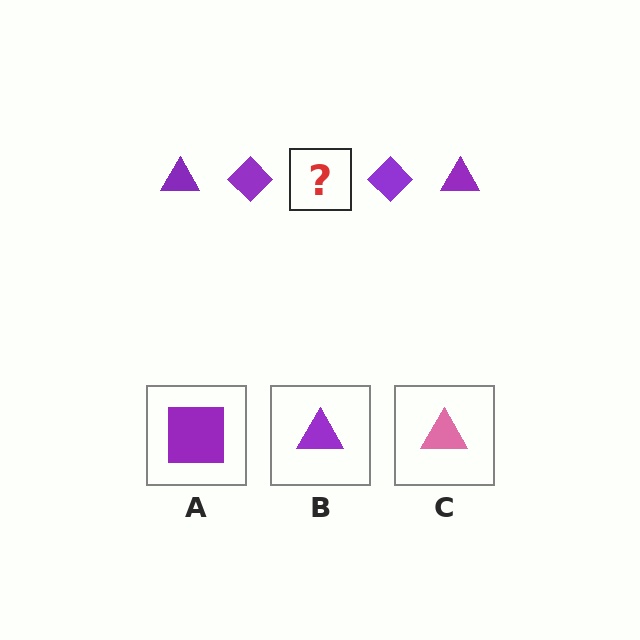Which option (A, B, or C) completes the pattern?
B.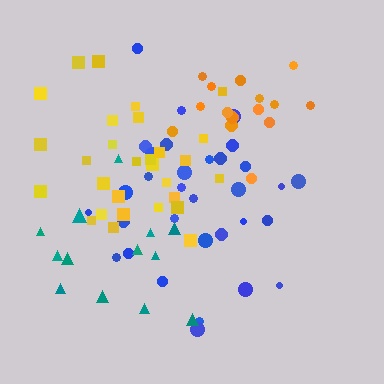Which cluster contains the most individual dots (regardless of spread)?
Blue (32).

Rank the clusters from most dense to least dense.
orange, yellow, blue, teal.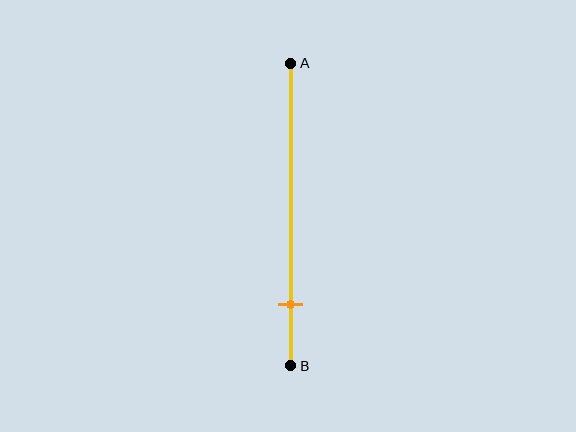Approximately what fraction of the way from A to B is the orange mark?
The orange mark is approximately 80% of the way from A to B.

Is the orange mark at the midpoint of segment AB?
No, the mark is at about 80% from A, not at the 50% midpoint.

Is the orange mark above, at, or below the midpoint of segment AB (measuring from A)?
The orange mark is below the midpoint of segment AB.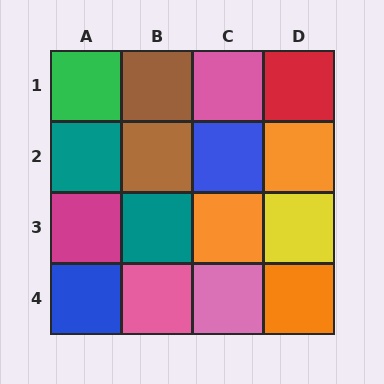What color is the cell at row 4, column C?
Pink.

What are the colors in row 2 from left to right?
Teal, brown, blue, orange.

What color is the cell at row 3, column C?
Orange.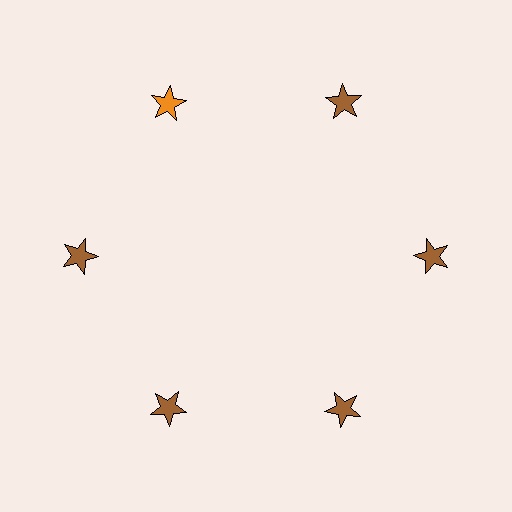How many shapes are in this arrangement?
There are 6 shapes arranged in a ring pattern.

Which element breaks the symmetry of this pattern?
The orange star at roughly the 11 o'clock position breaks the symmetry. All other shapes are brown stars.